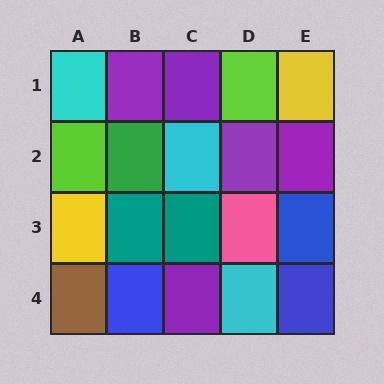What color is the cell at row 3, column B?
Teal.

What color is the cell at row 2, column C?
Cyan.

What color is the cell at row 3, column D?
Pink.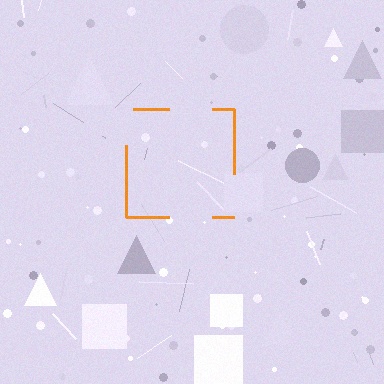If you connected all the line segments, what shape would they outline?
They would outline a square.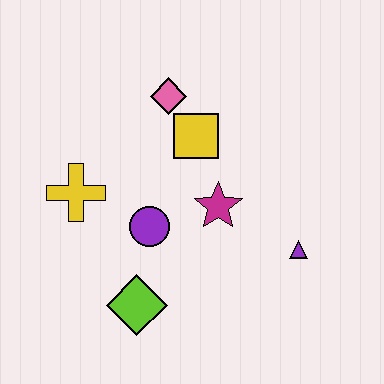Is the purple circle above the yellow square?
No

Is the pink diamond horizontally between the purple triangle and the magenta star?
No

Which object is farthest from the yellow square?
The lime diamond is farthest from the yellow square.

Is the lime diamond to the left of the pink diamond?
Yes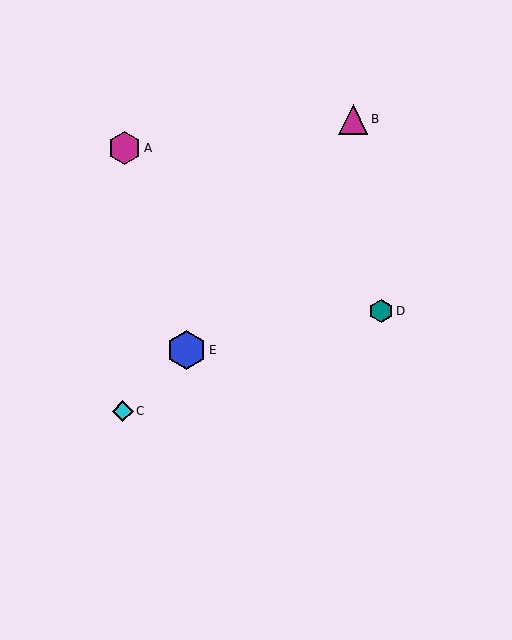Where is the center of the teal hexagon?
The center of the teal hexagon is at (381, 311).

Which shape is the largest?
The blue hexagon (labeled E) is the largest.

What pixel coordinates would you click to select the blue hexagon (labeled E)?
Click at (186, 350) to select the blue hexagon E.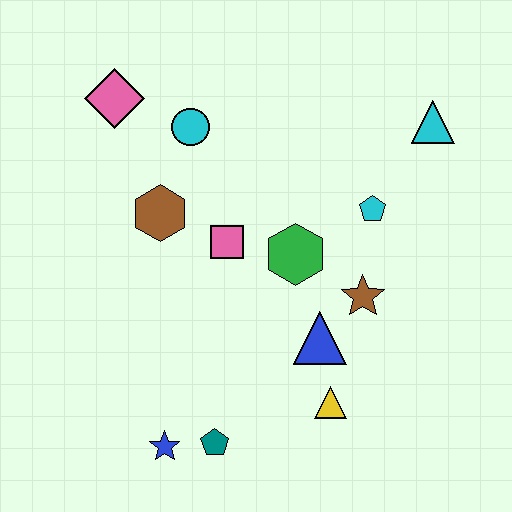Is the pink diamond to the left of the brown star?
Yes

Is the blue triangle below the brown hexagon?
Yes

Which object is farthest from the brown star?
The pink diamond is farthest from the brown star.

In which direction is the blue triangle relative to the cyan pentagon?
The blue triangle is below the cyan pentagon.